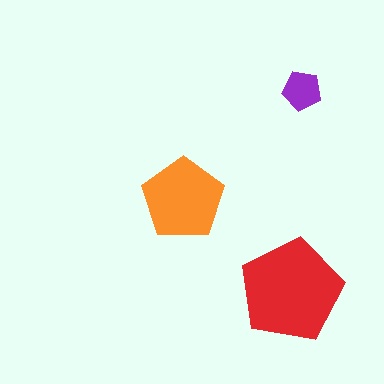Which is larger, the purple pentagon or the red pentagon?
The red one.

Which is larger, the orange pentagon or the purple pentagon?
The orange one.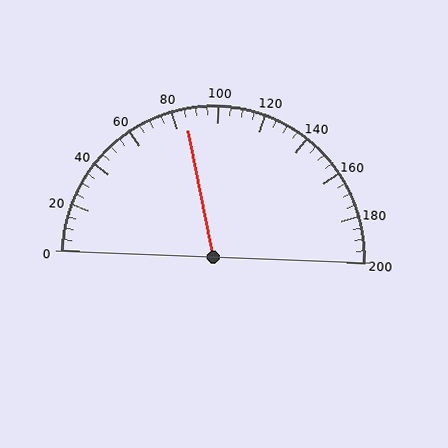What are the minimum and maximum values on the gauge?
The gauge ranges from 0 to 200.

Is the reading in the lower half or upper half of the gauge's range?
The reading is in the lower half of the range (0 to 200).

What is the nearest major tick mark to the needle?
The nearest major tick mark is 80.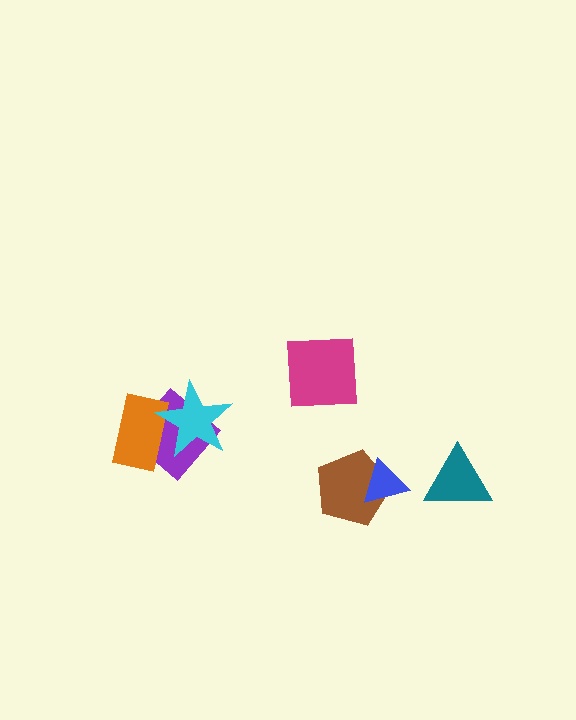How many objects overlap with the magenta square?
0 objects overlap with the magenta square.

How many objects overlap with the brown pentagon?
1 object overlaps with the brown pentagon.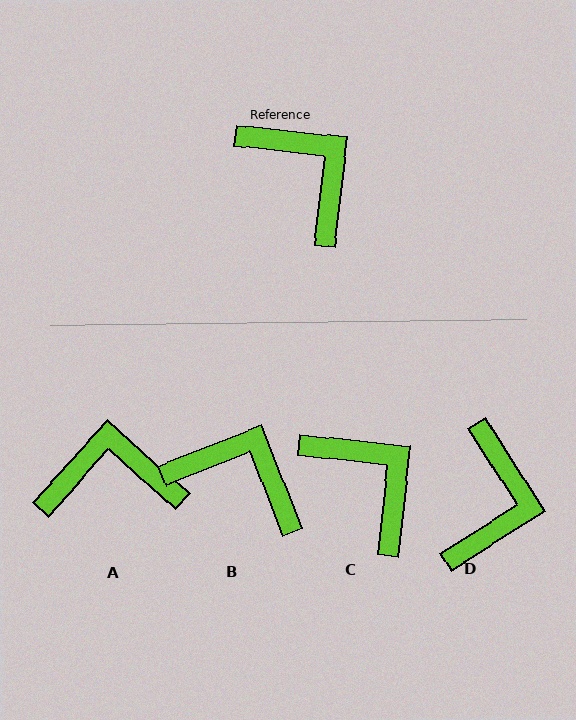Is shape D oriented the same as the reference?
No, it is off by about 51 degrees.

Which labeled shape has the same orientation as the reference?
C.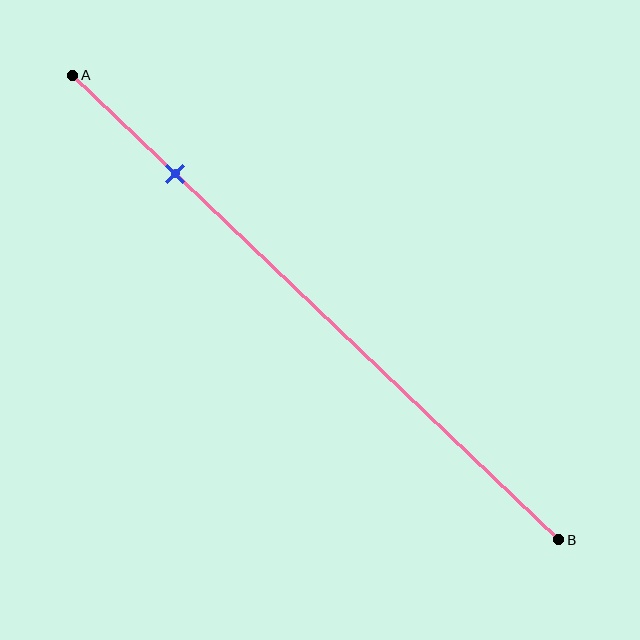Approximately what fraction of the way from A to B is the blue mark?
The blue mark is approximately 20% of the way from A to B.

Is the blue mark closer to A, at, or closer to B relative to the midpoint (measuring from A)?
The blue mark is closer to point A than the midpoint of segment AB.